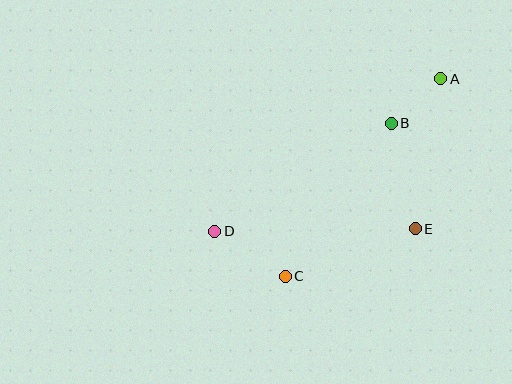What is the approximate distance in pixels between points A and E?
The distance between A and E is approximately 152 pixels.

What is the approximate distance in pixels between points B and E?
The distance between B and E is approximately 108 pixels.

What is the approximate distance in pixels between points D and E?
The distance between D and E is approximately 200 pixels.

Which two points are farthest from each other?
Points A and D are farthest from each other.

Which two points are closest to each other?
Points A and B are closest to each other.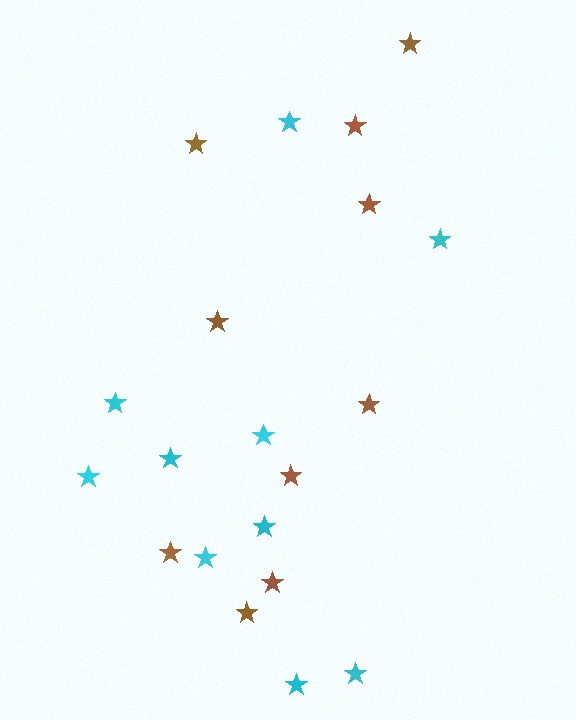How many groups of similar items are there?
There are 2 groups: one group of cyan stars (10) and one group of brown stars (10).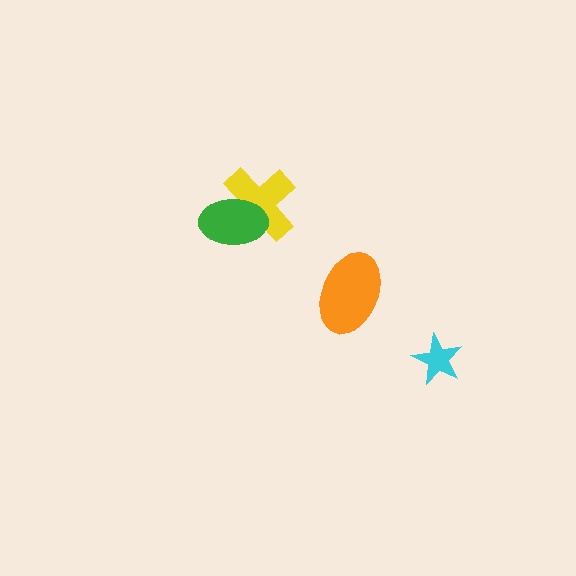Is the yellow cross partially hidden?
Yes, it is partially covered by another shape.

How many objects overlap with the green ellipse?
1 object overlaps with the green ellipse.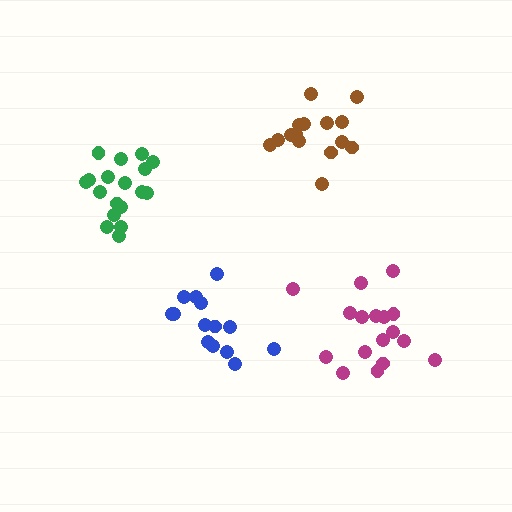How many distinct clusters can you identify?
There are 4 distinct clusters.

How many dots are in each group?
Group 1: 15 dots, Group 2: 18 dots, Group 3: 17 dots, Group 4: 14 dots (64 total).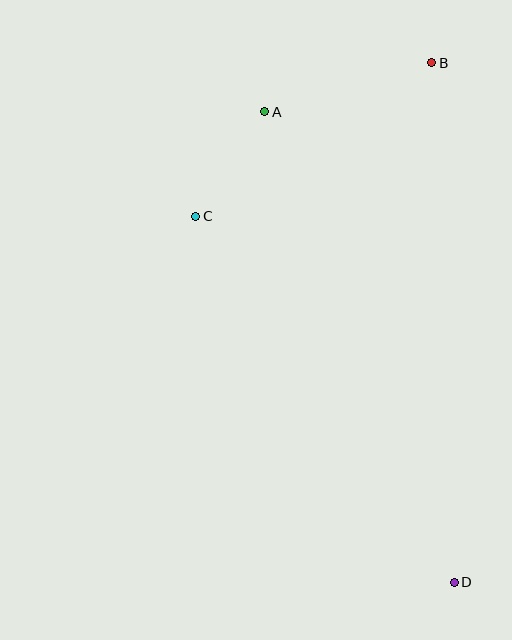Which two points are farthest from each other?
Points B and D are farthest from each other.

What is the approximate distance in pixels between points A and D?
The distance between A and D is approximately 507 pixels.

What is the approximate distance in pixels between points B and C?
The distance between B and C is approximately 281 pixels.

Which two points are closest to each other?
Points A and C are closest to each other.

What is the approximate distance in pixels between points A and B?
The distance between A and B is approximately 174 pixels.